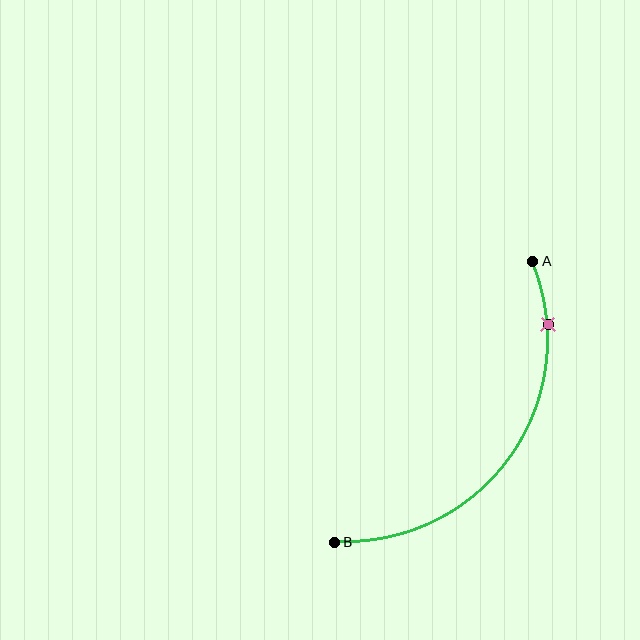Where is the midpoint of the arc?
The arc midpoint is the point on the curve farthest from the straight line joining A and B. It sits below and to the right of that line.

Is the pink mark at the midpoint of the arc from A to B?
No. The pink mark lies on the arc but is closer to endpoint A. The arc midpoint would be at the point on the curve equidistant along the arc from both A and B.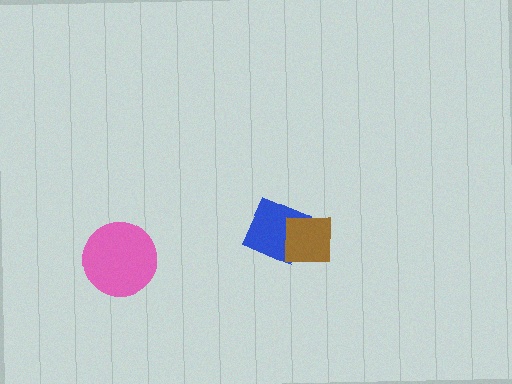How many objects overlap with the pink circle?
0 objects overlap with the pink circle.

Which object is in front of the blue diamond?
The brown square is in front of the blue diamond.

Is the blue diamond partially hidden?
Yes, it is partially covered by another shape.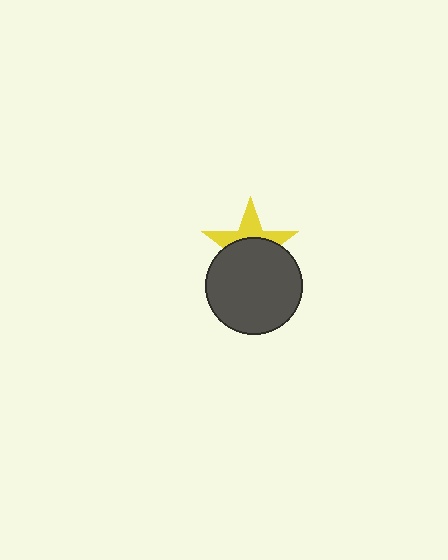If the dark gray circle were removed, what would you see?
You would see the complete yellow star.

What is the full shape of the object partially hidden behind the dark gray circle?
The partially hidden object is a yellow star.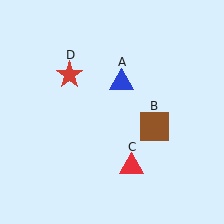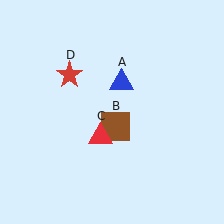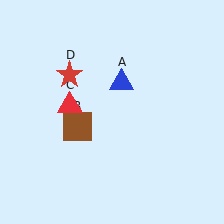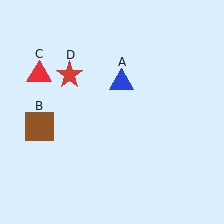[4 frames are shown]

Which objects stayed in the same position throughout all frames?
Blue triangle (object A) and red star (object D) remained stationary.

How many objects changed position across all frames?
2 objects changed position: brown square (object B), red triangle (object C).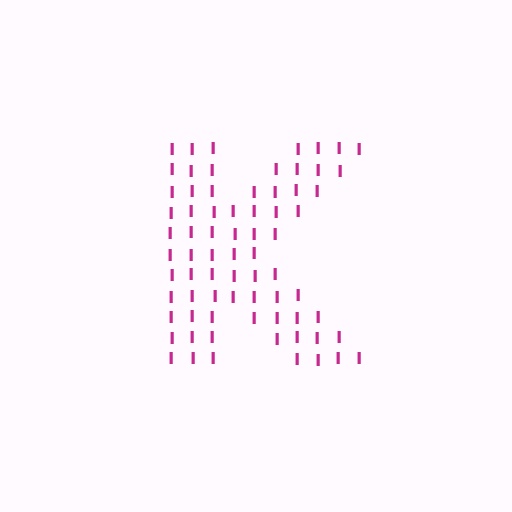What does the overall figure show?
The overall figure shows the letter K.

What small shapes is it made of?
It is made of small letter I's.